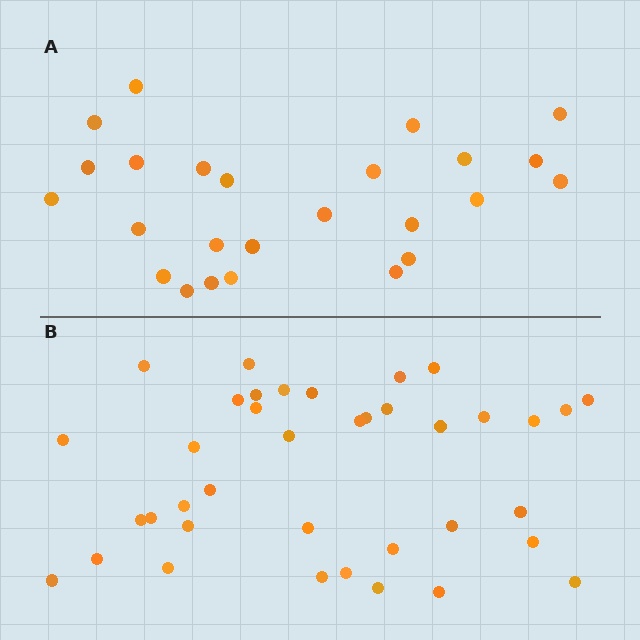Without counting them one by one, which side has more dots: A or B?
Region B (the bottom region) has more dots.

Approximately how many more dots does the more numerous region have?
Region B has approximately 15 more dots than region A.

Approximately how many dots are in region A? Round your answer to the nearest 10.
About 20 dots. (The exact count is 25, which rounds to 20.)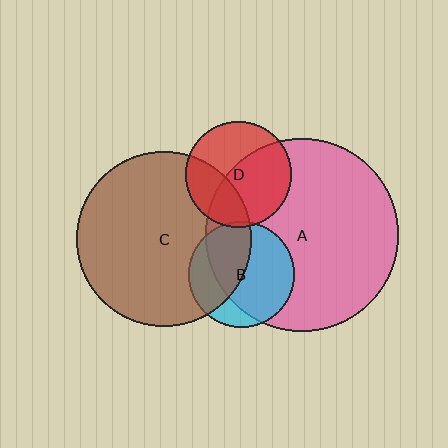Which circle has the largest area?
Circle A (pink).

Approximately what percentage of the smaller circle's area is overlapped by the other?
Approximately 45%.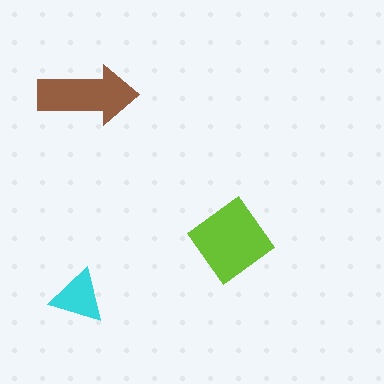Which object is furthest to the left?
The cyan triangle is leftmost.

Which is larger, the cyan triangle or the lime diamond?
The lime diamond.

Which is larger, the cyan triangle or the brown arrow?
The brown arrow.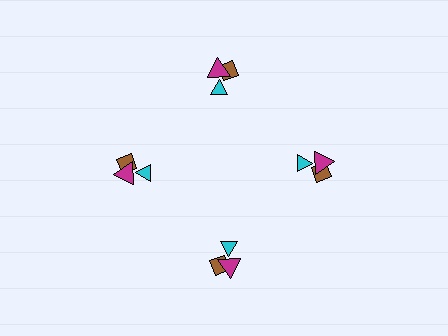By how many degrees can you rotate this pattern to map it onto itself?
The pattern maps onto itself every 90 degrees of rotation.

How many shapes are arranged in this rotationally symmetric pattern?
There are 12 shapes, arranged in 4 groups of 3.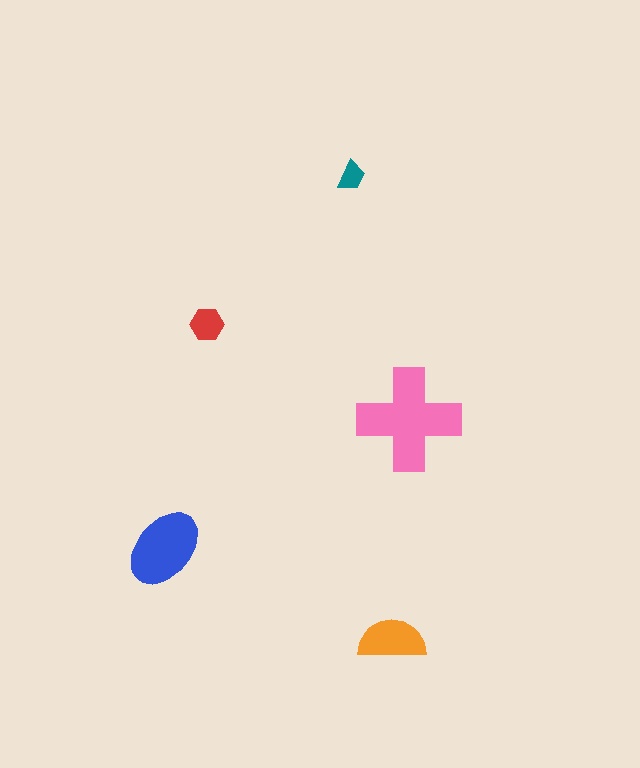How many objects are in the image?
There are 5 objects in the image.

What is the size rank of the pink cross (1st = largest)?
1st.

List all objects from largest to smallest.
The pink cross, the blue ellipse, the orange semicircle, the red hexagon, the teal trapezoid.